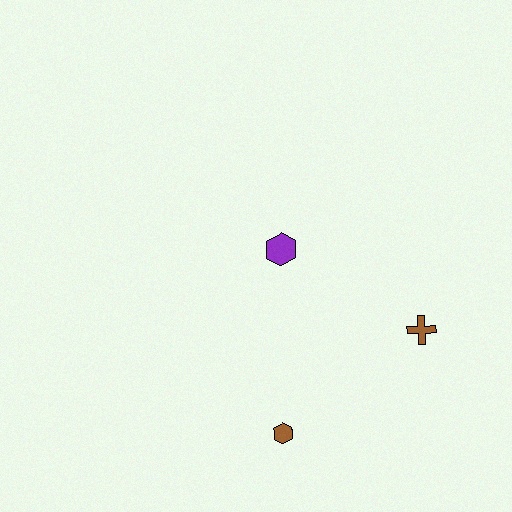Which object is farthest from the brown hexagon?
The purple hexagon is farthest from the brown hexagon.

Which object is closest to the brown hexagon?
The brown cross is closest to the brown hexagon.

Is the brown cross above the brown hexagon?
Yes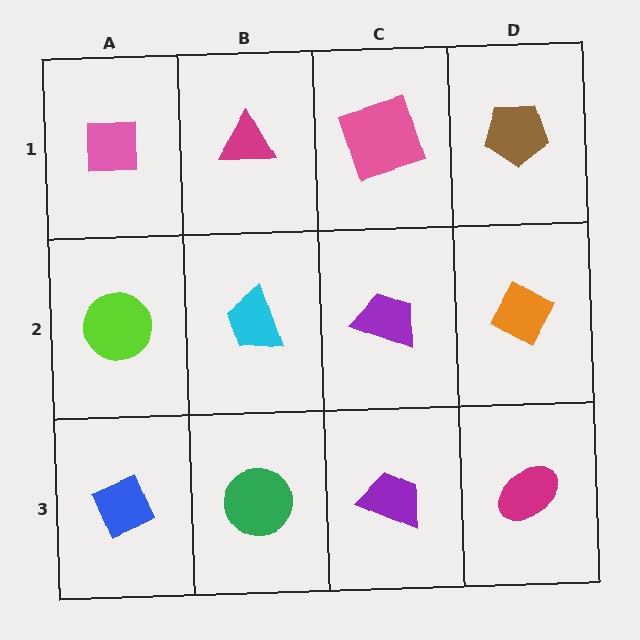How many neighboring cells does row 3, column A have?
2.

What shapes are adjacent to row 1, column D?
An orange diamond (row 2, column D), a pink square (row 1, column C).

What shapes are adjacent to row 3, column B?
A cyan trapezoid (row 2, column B), a blue diamond (row 3, column A), a purple trapezoid (row 3, column C).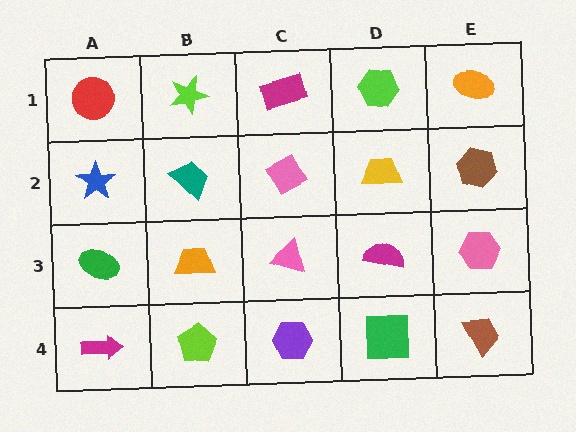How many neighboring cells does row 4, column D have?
3.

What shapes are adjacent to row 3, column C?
A pink diamond (row 2, column C), a purple hexagon (row 4, column C), an orange trapezoid (row 3, column B), a magenta semicircle (row 3, column D).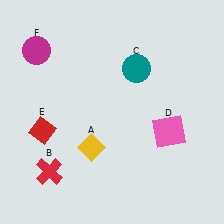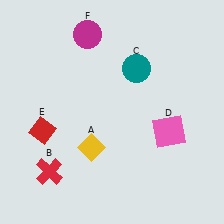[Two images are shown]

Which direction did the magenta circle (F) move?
The magenta circle (F) moved right.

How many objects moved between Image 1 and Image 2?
1 object moved between the two images.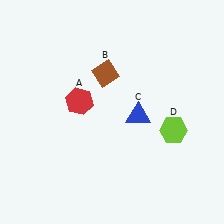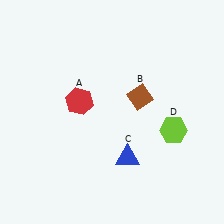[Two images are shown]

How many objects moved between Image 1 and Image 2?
2 objects moved between the two images.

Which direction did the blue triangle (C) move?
The blue triangle (C) moved down.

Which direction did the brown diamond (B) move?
The brown diamond (B) moved right.